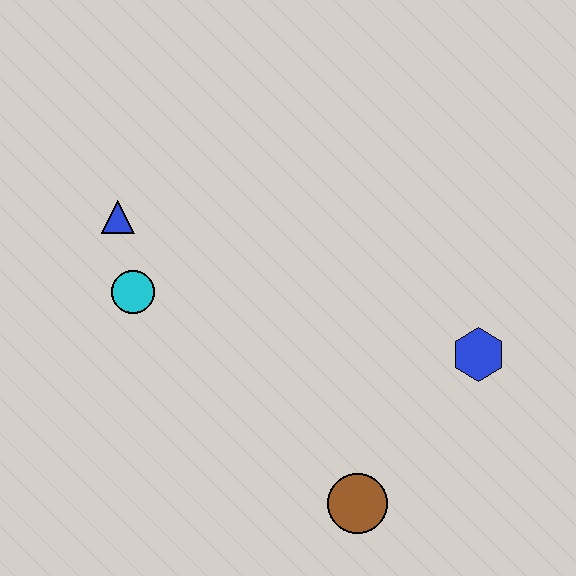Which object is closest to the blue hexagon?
The brown circle is closest to the blue hexagon.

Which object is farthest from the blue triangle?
The blue hexagon is farthest from the blue triangle.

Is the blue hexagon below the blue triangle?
Yes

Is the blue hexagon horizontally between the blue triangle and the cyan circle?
No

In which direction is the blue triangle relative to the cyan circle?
The blue triangle is above the cyan circle.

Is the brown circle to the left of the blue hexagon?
Yes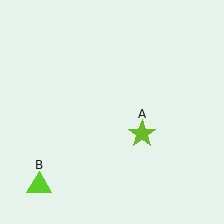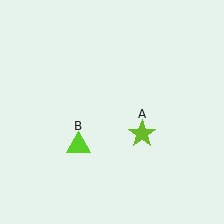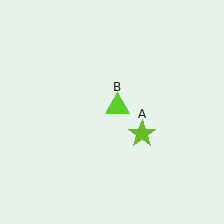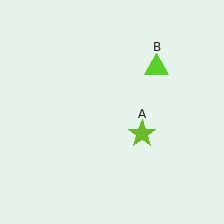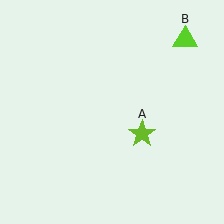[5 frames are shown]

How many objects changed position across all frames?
1 object changed position: lime triangle (object B).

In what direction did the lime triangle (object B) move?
The lime triangle (object B) moved up and to the right.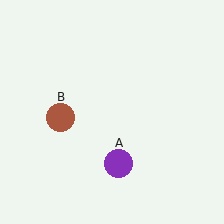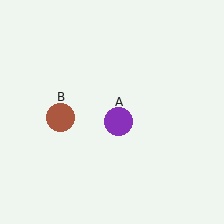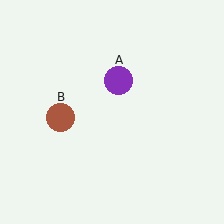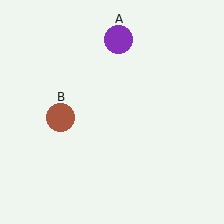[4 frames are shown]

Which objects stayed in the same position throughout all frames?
Brown circle (object B) remained stationary.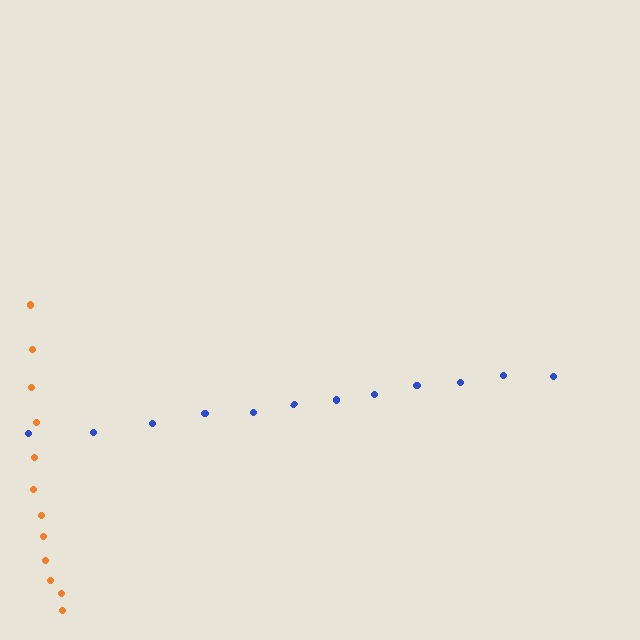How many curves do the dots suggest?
There are 2 distinct paths.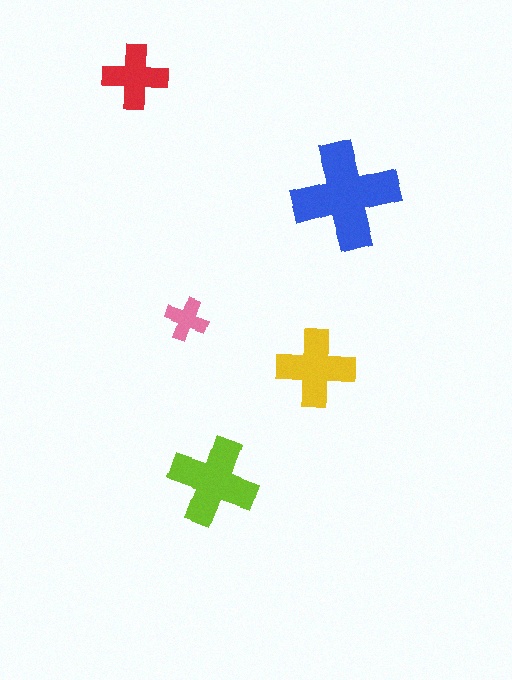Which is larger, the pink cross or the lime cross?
The lime one.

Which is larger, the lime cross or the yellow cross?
The lime one.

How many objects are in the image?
There are 5 objects in the image.